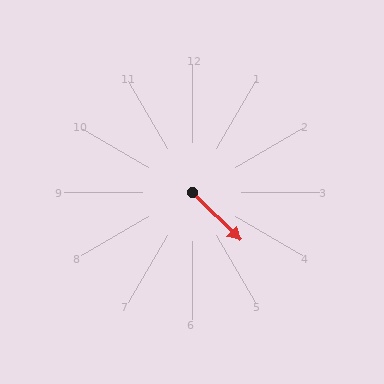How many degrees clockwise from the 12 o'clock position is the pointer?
Approximately 135 degrees.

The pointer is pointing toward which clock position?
Roughly 4 o'clock.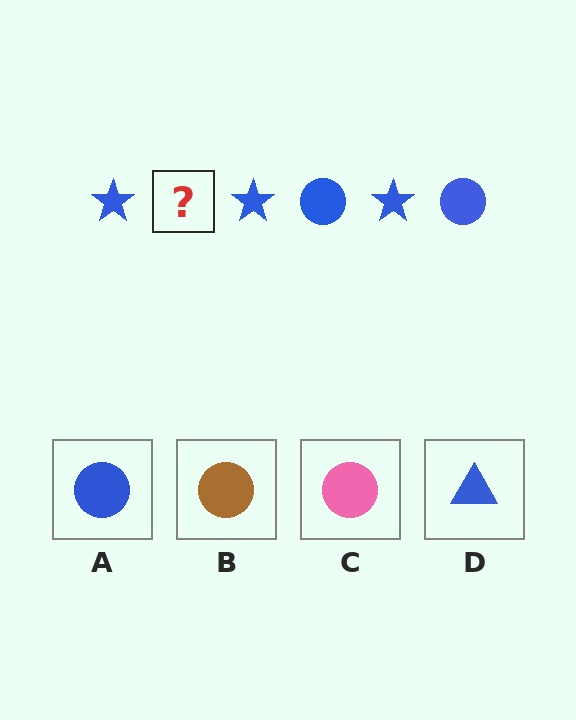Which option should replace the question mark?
Option A.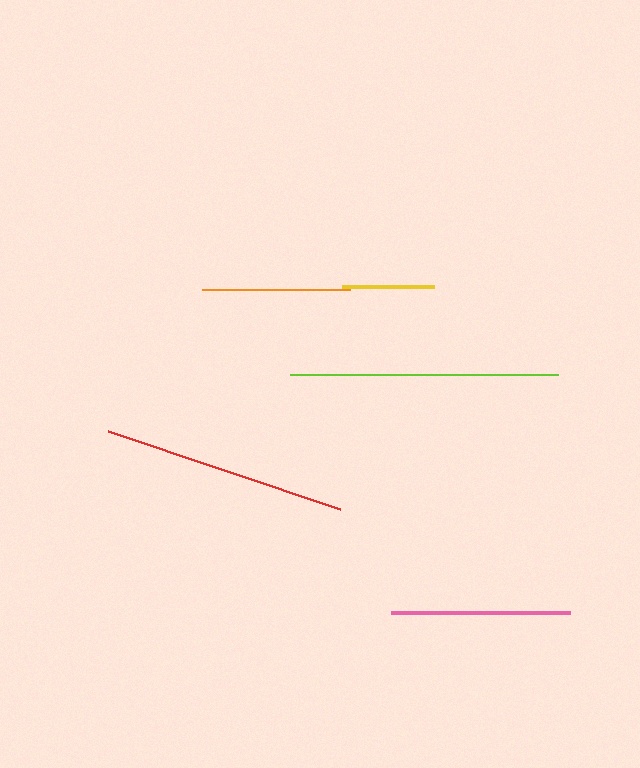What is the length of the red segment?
The red segment is approximately 244 pixels long.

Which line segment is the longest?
The lime line is the longest at approximately 268 pixels.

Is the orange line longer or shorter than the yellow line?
The orange line is longer than the yellow line.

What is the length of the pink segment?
The pink segment is approximately 180 pixels long.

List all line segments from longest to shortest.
From longest to shortest: lime, red, pink, orange, yellow.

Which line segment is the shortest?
The yellow line is the shortest at approximately 92 pixels.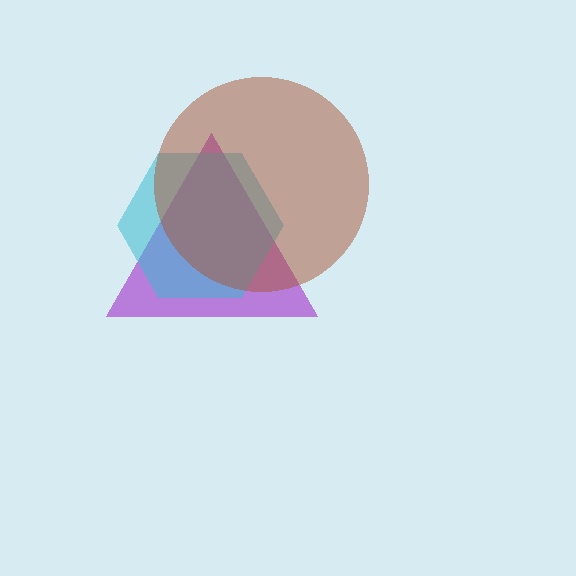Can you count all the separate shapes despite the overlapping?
Yes, there are 3 separate shapes.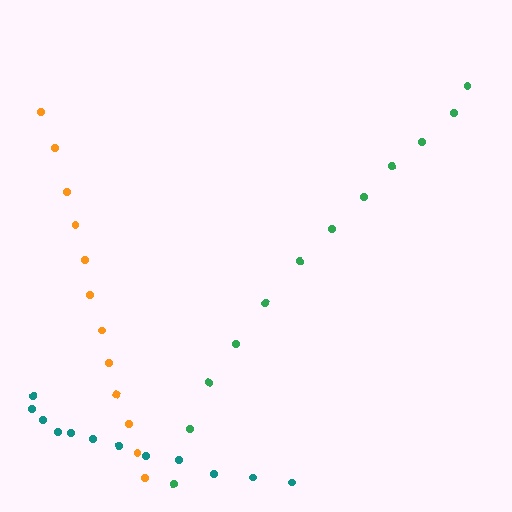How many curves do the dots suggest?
There are 3 distinct paths.